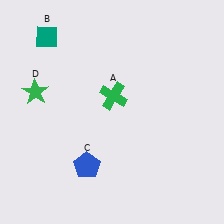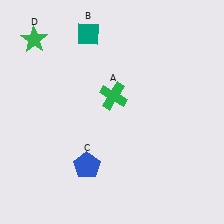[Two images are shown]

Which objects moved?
The objects that moved are: the teal diamond (B), the green star (D).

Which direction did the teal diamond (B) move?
The teal diamond (B) moved right.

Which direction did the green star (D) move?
The green star (D) moved up.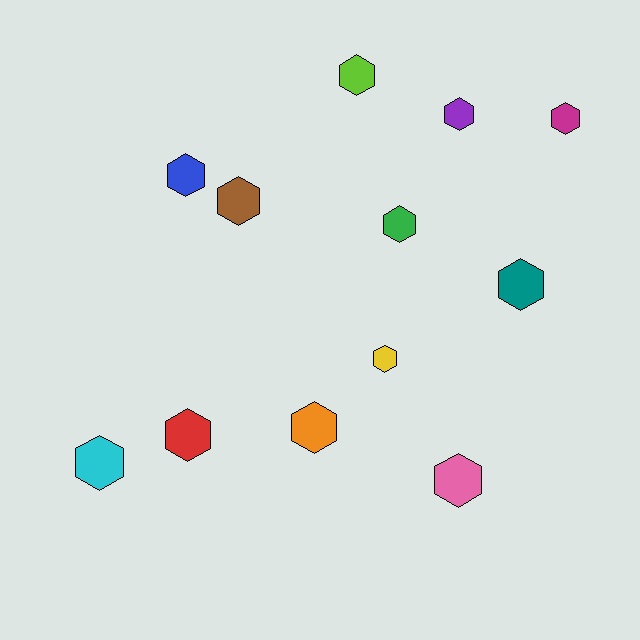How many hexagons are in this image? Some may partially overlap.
There are 12 hexagons.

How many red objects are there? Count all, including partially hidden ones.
There is 1 red object.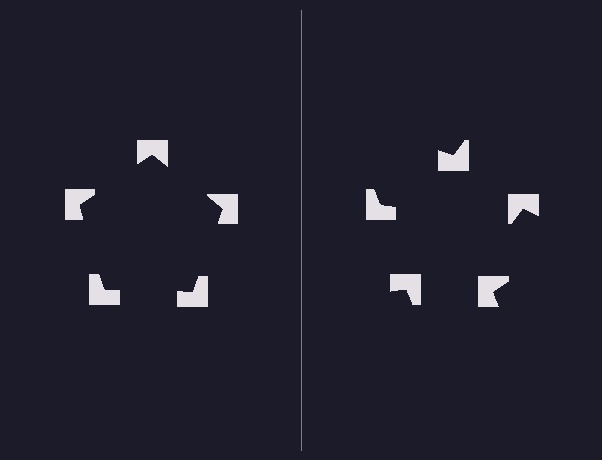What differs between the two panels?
The notched squares are positioned identically on both sides; only the wedge orientations differ. On the left they align to a pentagon; on the right they are misaligned.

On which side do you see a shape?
An illusory pentagon appears on the left side. On the right side the wedge cuts are rotated, so no coherent shape forms.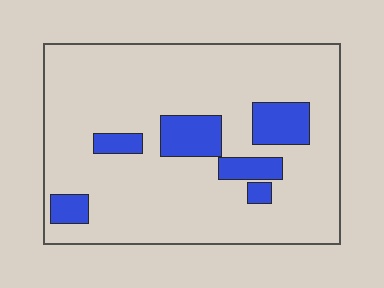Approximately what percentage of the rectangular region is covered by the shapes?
Approximately 15%.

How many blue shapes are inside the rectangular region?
6.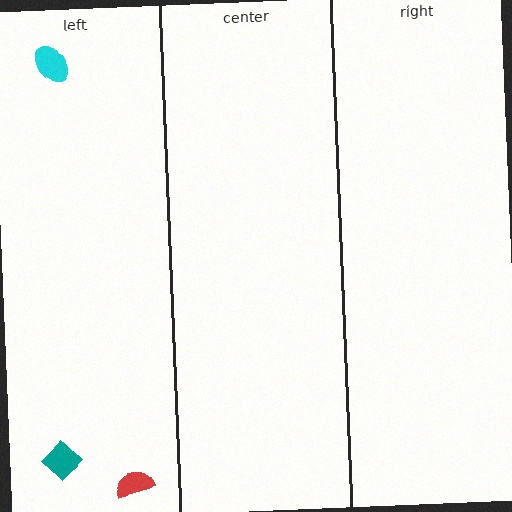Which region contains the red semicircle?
The left region.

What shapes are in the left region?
The cyan ellipse, the red semicircle, the teal diamond.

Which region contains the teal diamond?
The left region.